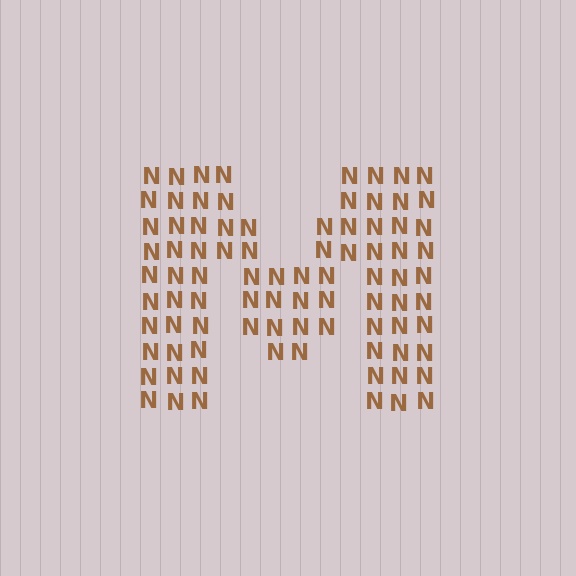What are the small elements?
The small elements are letter N's.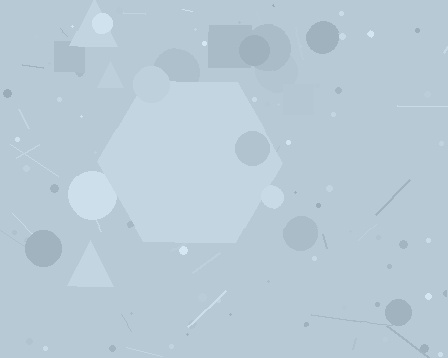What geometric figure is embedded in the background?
A hexagon is embedded in the background.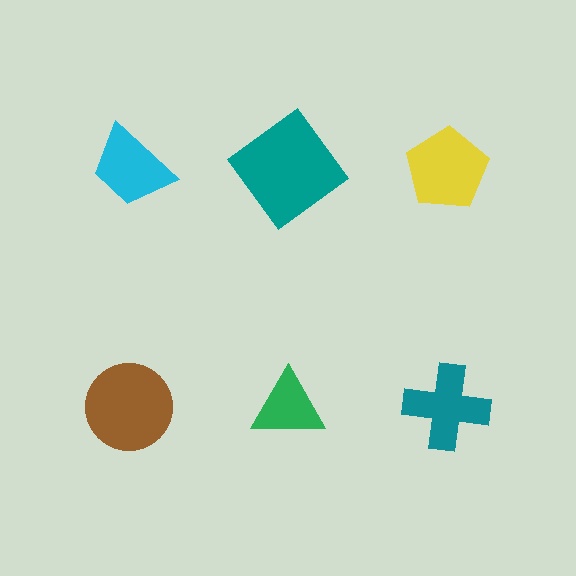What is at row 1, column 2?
A teal diamond.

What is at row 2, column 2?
A green triangle.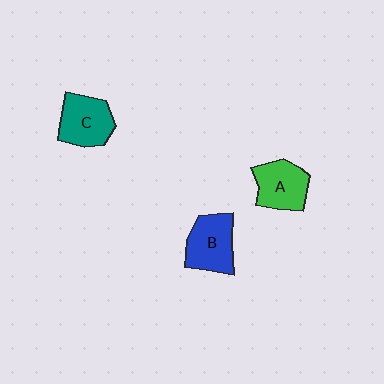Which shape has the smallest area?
Shape A (green).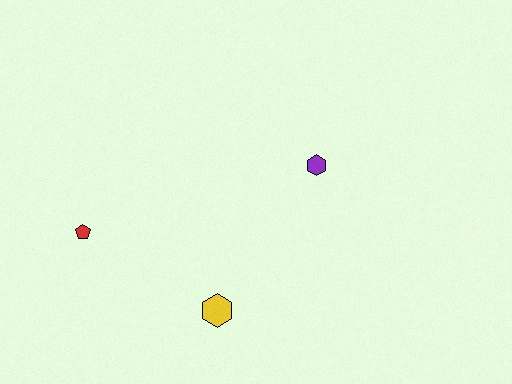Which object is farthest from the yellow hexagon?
The purple hexagon is farthest from the yellow hexagon.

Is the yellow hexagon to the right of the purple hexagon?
No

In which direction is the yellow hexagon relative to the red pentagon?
The yellow hexagon is to the right of the red pentagon.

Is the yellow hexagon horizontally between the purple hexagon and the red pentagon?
Yes